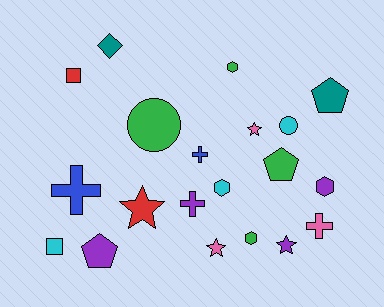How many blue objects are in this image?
There are 2 blue objects.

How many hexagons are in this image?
There are 4 hexagons.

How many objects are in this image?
There are 20 objects.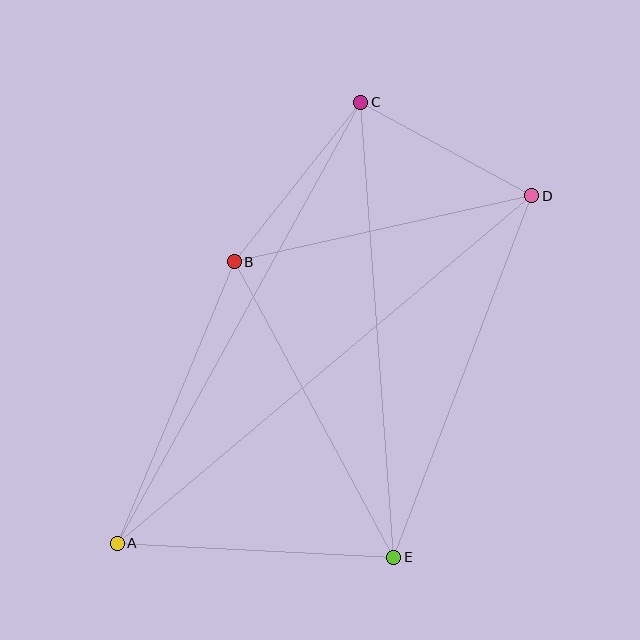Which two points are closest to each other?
Points C and D are closest to each other.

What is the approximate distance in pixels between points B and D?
The distance between B and D is approximately 305 pixels.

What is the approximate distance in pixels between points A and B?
The distance between A and B is approximately 305 pixels.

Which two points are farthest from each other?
Points A and D are farthest from each other.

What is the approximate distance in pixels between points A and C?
The distance between A and C is approximately 504 pixels.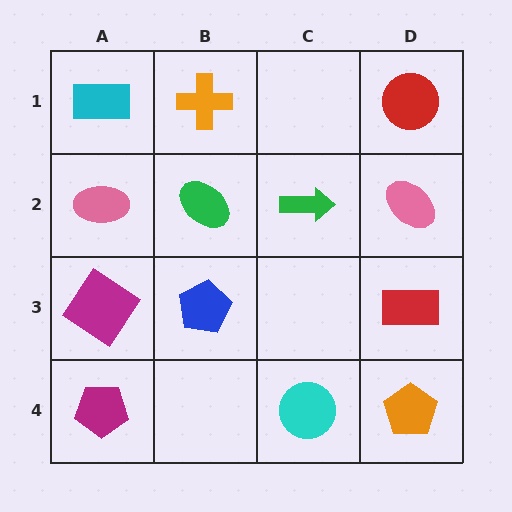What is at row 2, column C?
A green arrow.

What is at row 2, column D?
A pink ellipse.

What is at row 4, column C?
A cyan circle.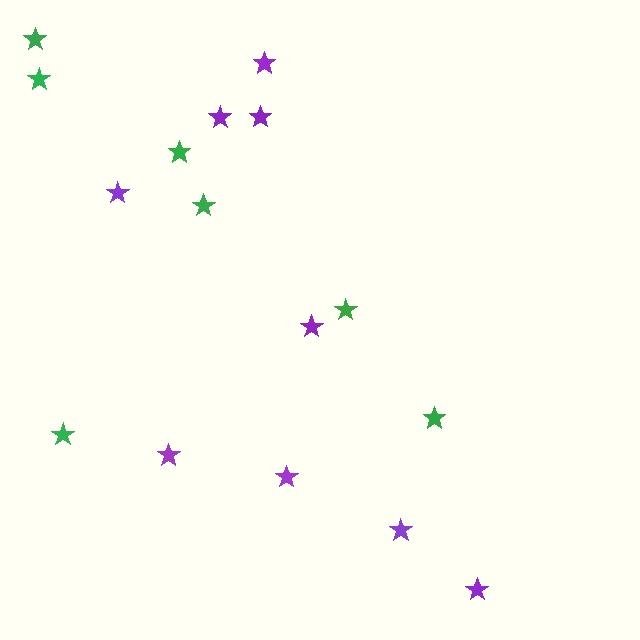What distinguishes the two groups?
There are 2 groups: one group of green stars (7) and one group of purple stars (9).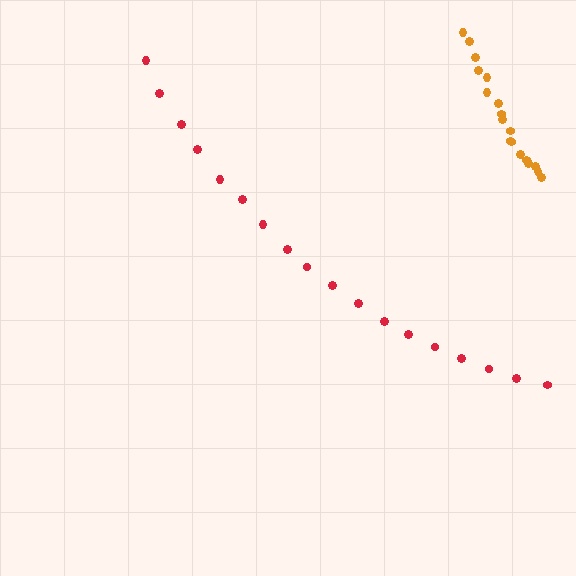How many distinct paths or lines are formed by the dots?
There are 2 distinct paths.